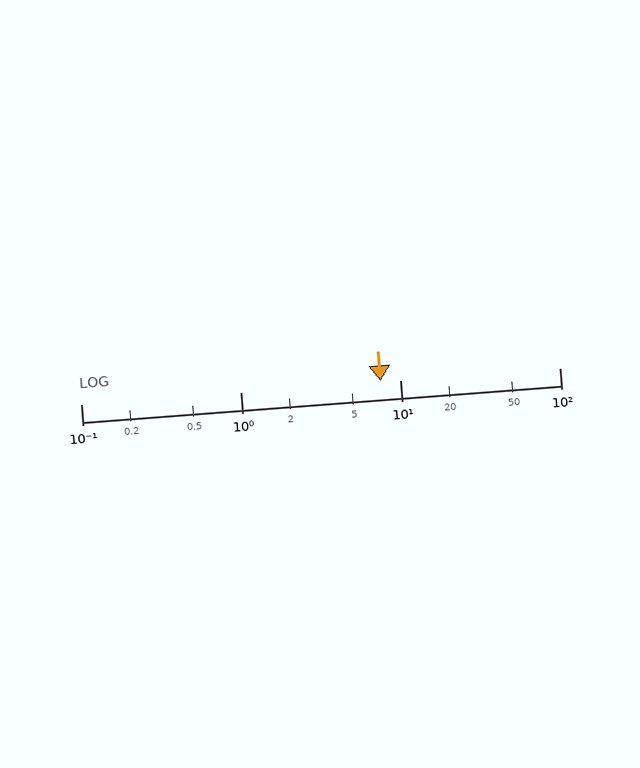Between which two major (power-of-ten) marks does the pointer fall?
The pointer is between 1 and 10.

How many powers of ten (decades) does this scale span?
The scale spans 3 decades, from 0.1 to 100.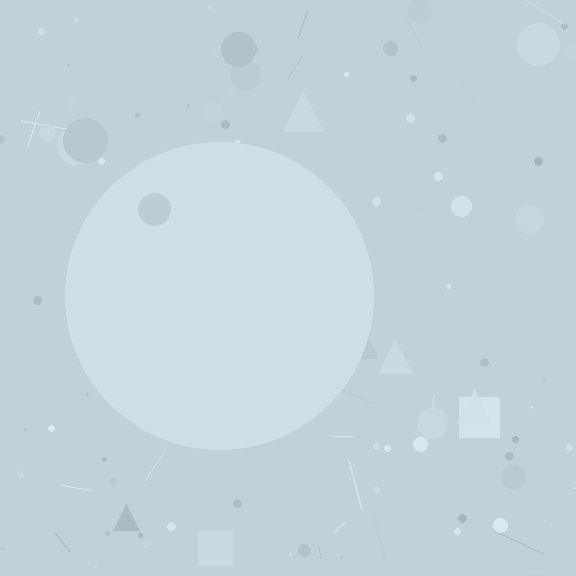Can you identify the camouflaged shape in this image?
The camouflaged shape is a circle.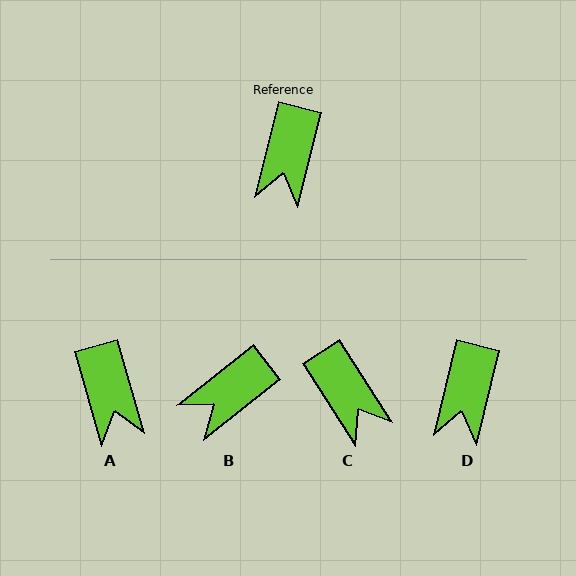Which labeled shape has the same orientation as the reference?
D.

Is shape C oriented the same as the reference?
No, it is off by about 46 degrees.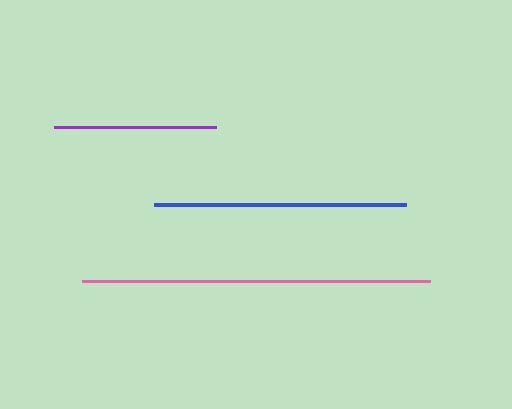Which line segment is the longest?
The pink line is the longest at approximately 347 pixels.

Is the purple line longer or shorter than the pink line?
The pink line is longer than the purple line.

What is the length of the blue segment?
The blue segment is approximately 253 pixels long.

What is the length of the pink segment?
The pink segment is approximately 347 pixels long.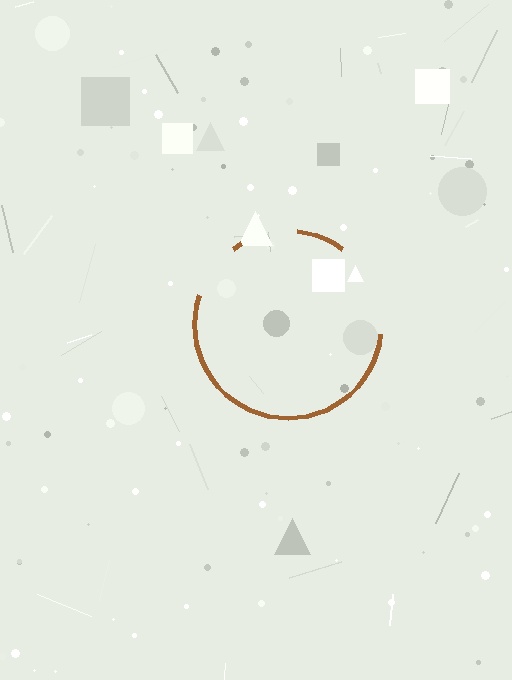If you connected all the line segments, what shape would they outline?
They would outline a circle.